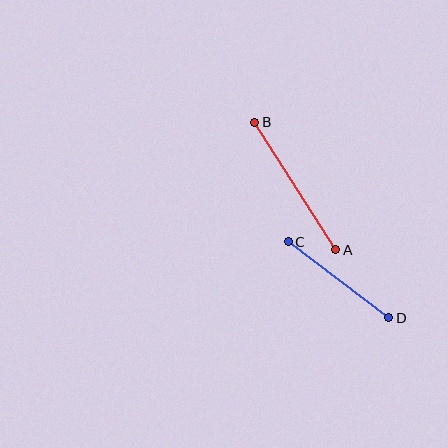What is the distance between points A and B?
The distance is approximately 152 pixels.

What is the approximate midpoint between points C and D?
The midpoint is at approximately (339, 280) pixels.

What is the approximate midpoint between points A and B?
The midpoint is at approximately (295, 186) pixels.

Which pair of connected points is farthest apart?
Points A and B are farthest apart.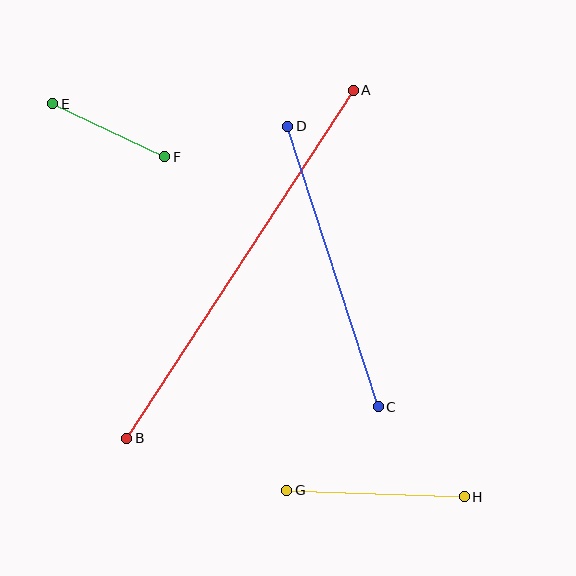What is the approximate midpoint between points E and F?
The midpoint is at approximately (109, 130) pixels.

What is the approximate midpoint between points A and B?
The midpoint is at approximately (240, 264) pixels.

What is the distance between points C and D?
The distance is approximately 295 pixels.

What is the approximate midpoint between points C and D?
The midpoint is at approximately (333, 266) pixels.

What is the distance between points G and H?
The distance is approximately 178 pixels.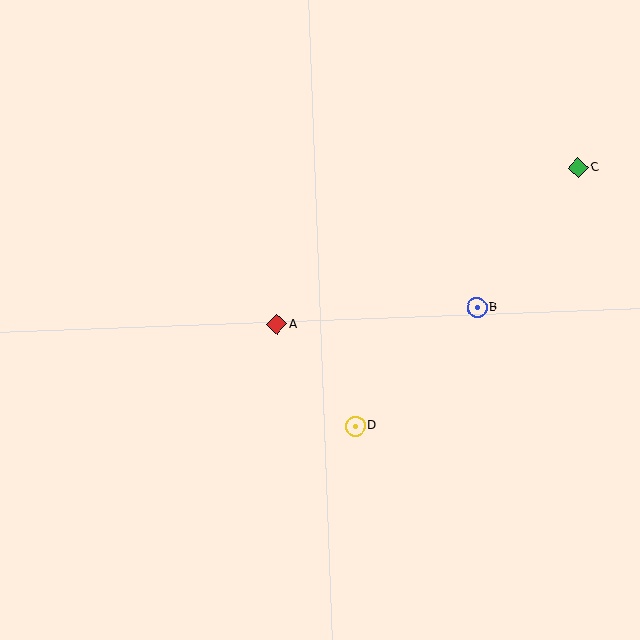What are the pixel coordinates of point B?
Point B is at (477, 307).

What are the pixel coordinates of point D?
Point D is at (355, 426).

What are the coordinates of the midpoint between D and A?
The midpoint between D and A is at (316, 375).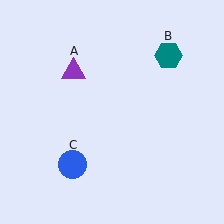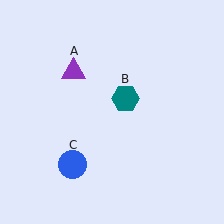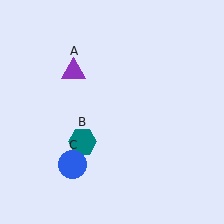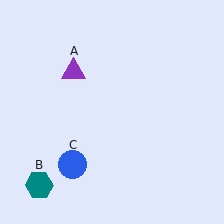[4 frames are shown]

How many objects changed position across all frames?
1 object changed position: teal hexagon (object B).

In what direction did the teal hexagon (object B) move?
The teal hexagon (object B) moved down and to the left.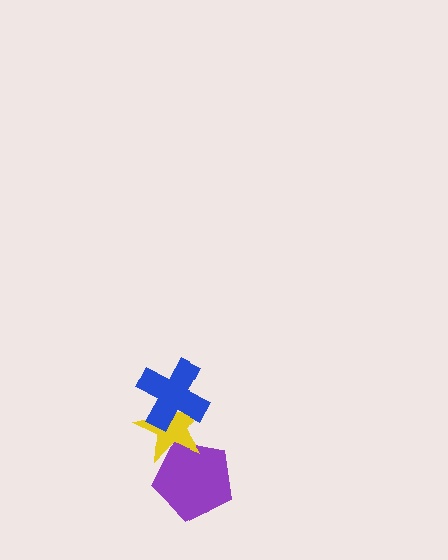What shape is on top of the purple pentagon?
The yellow star is on top of the purple pentagon.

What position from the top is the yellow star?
The yellow star is 2nd from the top.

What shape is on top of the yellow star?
The blue cross is on top of the yellow star.